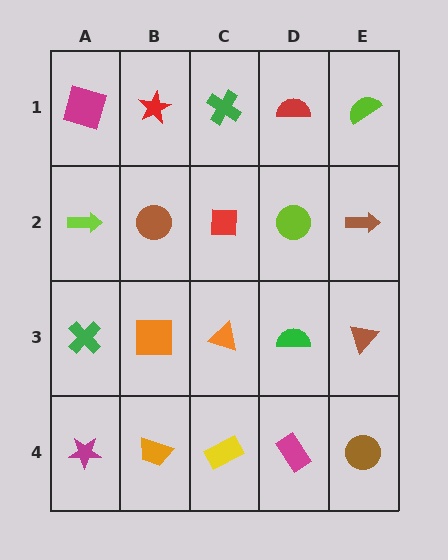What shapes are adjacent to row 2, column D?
A red semicircle (row 1, column D), a green semicircle (row 3, column D), a red square (row 2, column C), a brown arrow (row 2, column E).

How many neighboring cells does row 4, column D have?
3.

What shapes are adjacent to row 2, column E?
A lime semicircle (row 1, column E), a brown triangle (row 3, column E), a lime circle (row 2, column D).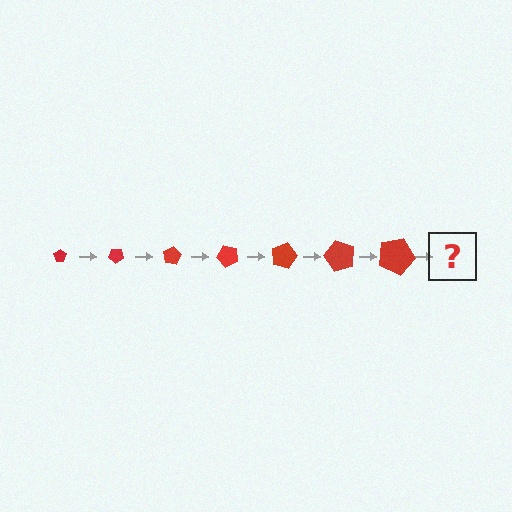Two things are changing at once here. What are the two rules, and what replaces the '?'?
The two rules are that the pentagon grows larger each step and it rotates 40 degrees each step. The '?' should be a pentagon, larger than the previous one and rotated 280 degrees from the start.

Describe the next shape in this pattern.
It should be a pentagon, larger than the previous one and rotated 280 degrees from the start.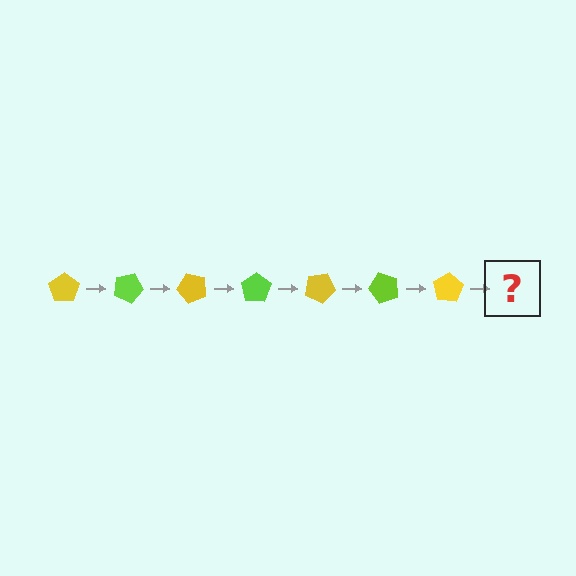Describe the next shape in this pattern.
It should be a lime pentagon, rotated 175 degrees from the start.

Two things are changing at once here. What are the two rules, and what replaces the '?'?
The two rules are that it rotates 25 degrees each step and the color cycles through yellow and lime. The '?' should be a lime pentagon, rotated 175 degrees from the start.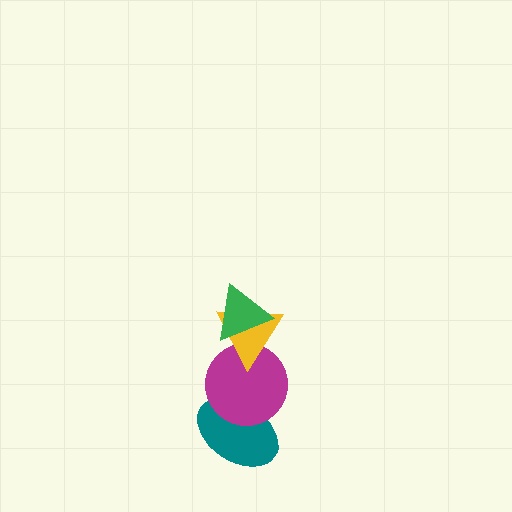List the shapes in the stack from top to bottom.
From top to bottom: the green triangle, the yellow triangle, the magenta circle, the teal ellipse.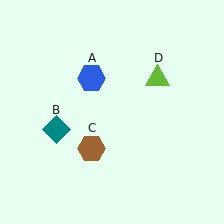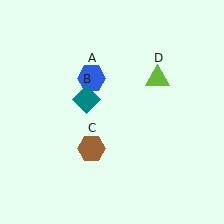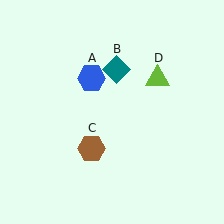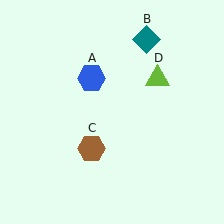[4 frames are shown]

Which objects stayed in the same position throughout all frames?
Blue hexagon (object A) and brown hexagon (object C) and lime triangle (object D) remained stationary.